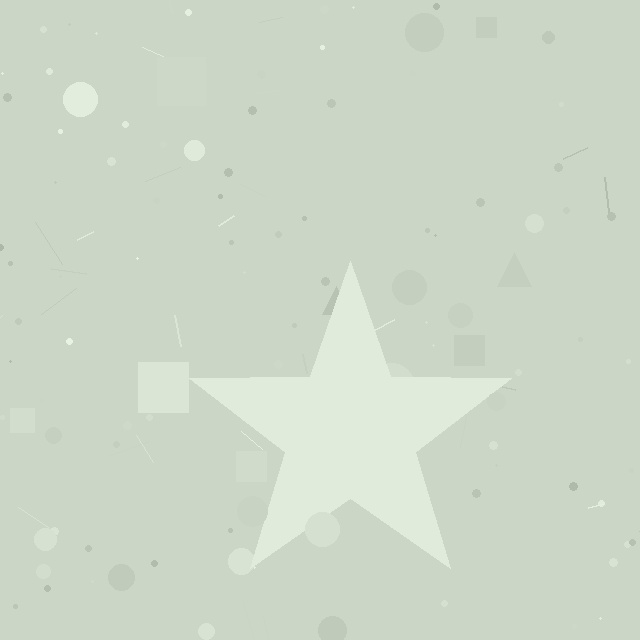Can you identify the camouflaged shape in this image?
The camouflaged shape is a star.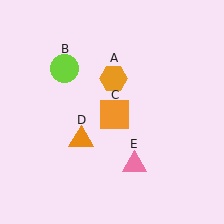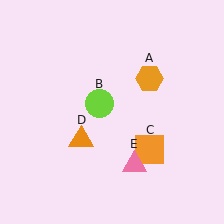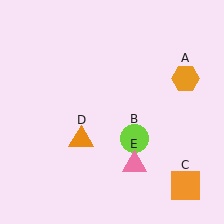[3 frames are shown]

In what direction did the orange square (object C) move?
The orange square (object C) moved down and to the right.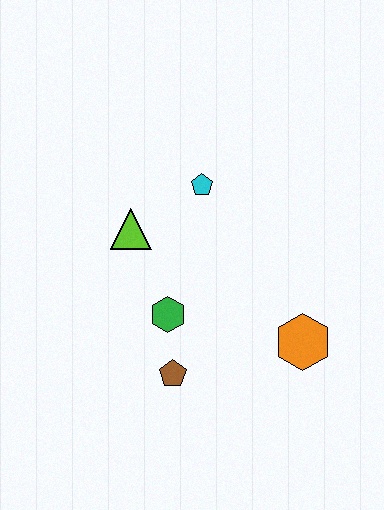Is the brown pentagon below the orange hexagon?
Yes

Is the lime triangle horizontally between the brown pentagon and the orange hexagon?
No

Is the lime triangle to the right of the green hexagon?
No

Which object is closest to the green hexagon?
The brown pentagon is closest to the green hexagon.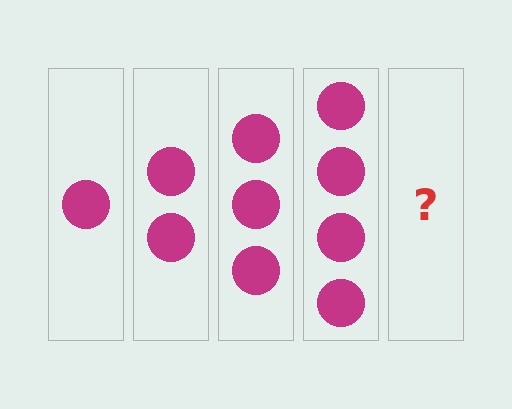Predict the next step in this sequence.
The next step is 5 circles.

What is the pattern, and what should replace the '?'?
The pattern is that each step adds one more circle. The '?' should be 5 circles.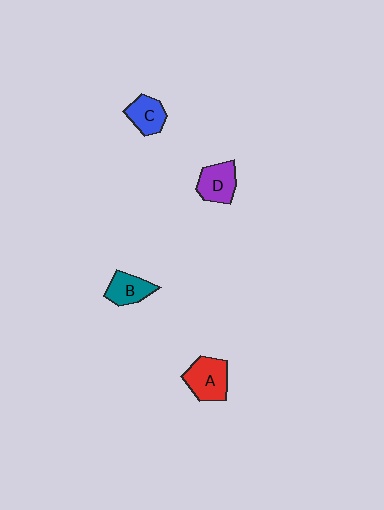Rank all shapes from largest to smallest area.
From largest to smallest: A (red), D (purple), B (teal), C (blue).